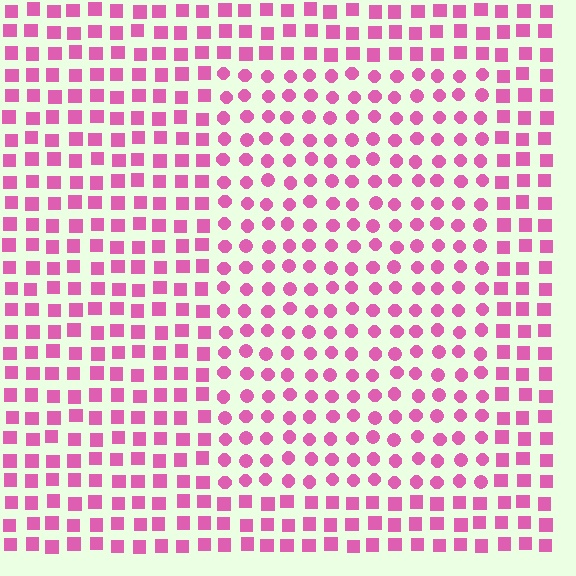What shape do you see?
I see a rectangle.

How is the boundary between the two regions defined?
The boundary is defined by a change in element shape: circles inside vs. squares outside. All elements share the same color and spacing.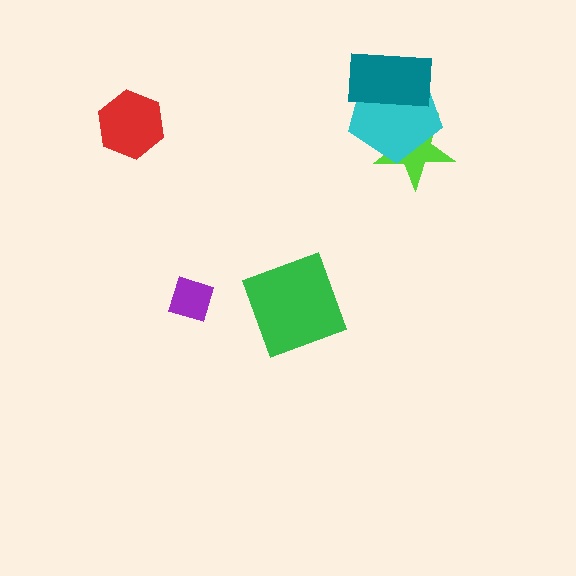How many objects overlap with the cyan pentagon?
2 objects overlap with the cyan pentagon.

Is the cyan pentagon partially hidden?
Yes, it is partially covered by another shape.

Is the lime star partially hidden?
Yes, it is partially covered by another shape.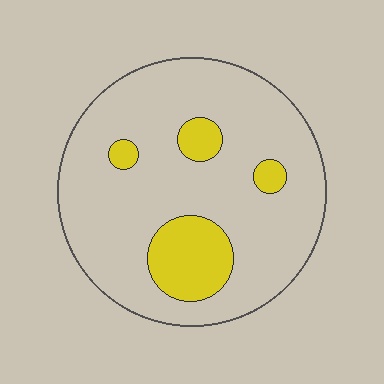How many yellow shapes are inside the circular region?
4.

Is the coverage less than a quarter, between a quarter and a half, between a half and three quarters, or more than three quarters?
Less than a quarter.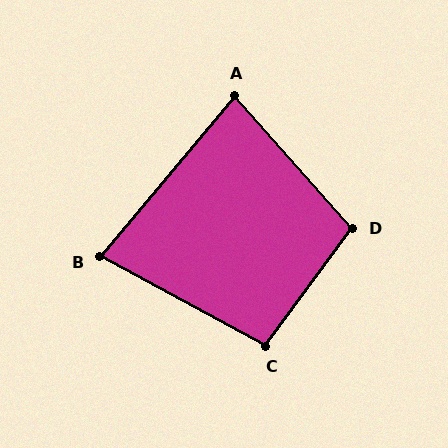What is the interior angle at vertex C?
Approximately 98 degrees (obtuse).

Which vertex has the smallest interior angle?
B, at approximately 78 degrees.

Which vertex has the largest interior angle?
D, at approximately 102 degrees.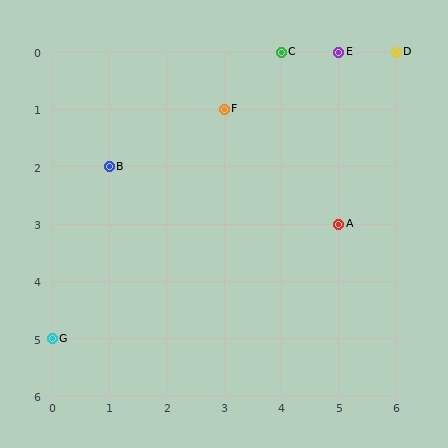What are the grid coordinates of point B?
Point B is at grid coordinates (1, 2).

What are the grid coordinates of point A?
Point A is at grid coordinates (5, 3).